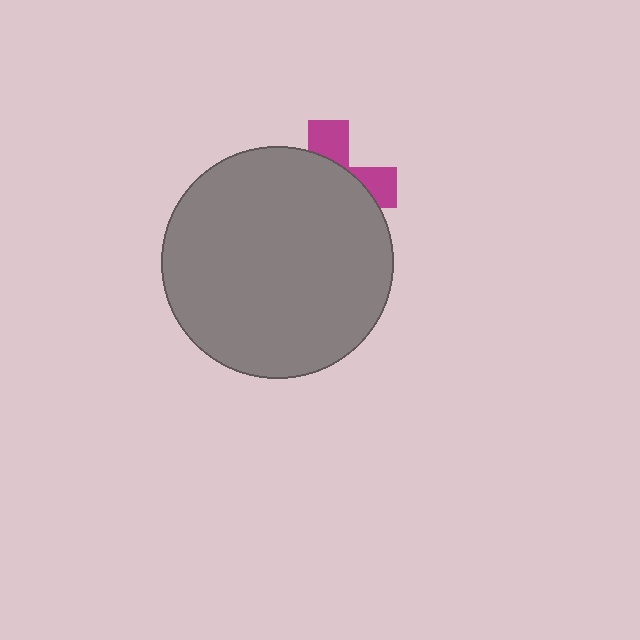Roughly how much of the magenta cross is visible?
A small part of it is visible (roughly 31%).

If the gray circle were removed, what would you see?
You would see the complete magenta cross.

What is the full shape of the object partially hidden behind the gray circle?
The partially hidden object is a magenta cross.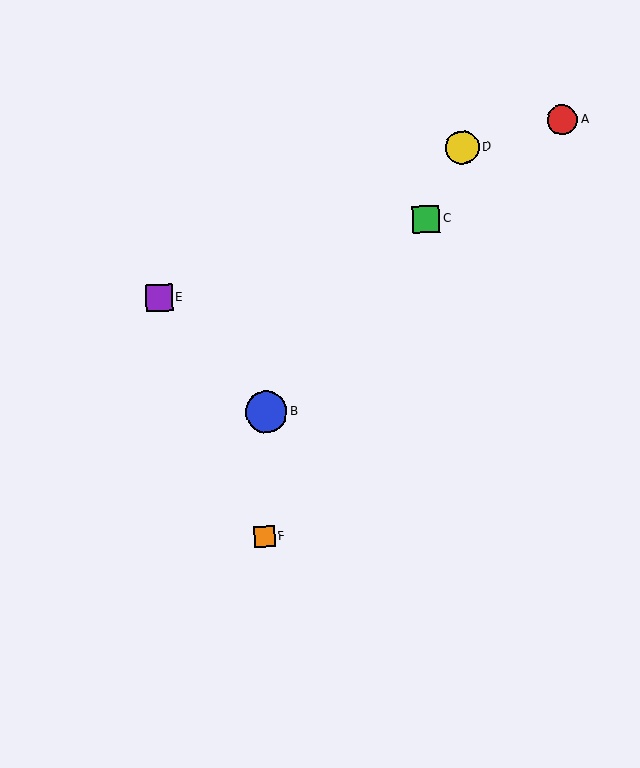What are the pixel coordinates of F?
Object F is at (264, 537).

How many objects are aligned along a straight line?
3 objects (C, D, F) are aligned along a straight line.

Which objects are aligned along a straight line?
Objects C, D, F are aligned along a straight line.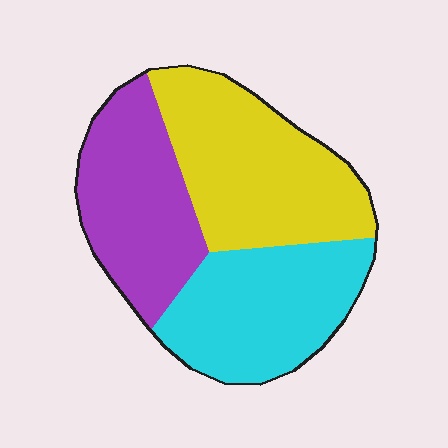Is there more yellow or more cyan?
Yellow.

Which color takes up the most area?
Yellow, at roughly 40%.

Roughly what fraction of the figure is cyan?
Cyan covers 32% of the figure.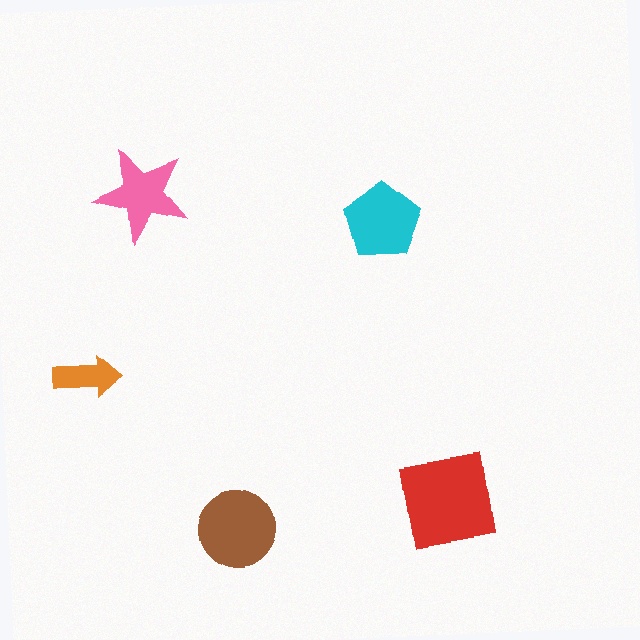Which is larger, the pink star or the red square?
The red square.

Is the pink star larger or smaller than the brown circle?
Smaller.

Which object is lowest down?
The brown circle is bottommost.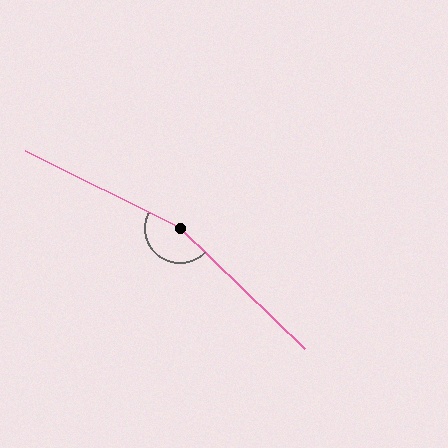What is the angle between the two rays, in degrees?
Approximately 163 degrees.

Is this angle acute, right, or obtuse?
It is obtuse.